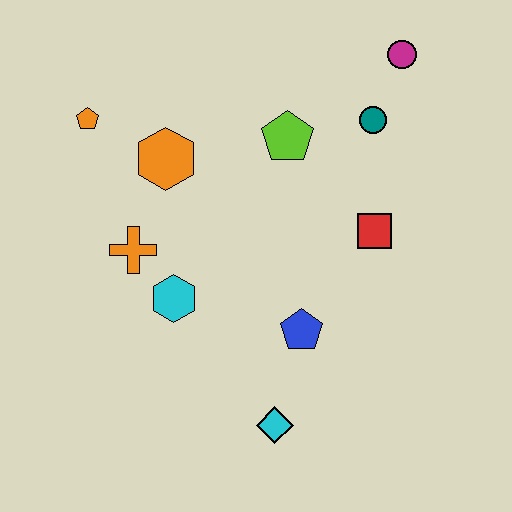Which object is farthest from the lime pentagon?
The cyan diamond is farthest from the lime pentagon.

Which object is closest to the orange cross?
The cyan hexagon is closest to the orange cross.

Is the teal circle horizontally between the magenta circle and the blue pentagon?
Yes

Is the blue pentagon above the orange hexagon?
No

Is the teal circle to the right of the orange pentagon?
Yes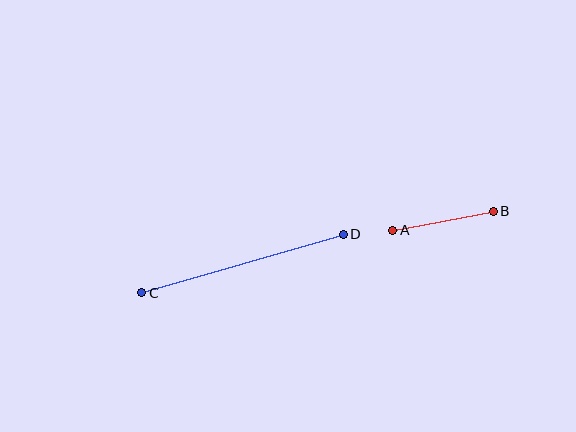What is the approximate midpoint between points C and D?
The midpoint is at approximately (242, 263) pixels.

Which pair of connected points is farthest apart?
Points C and D are farthest apart.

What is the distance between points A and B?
The distance is approximately 102 pixels.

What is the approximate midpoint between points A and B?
The midpoint is at approximately (443, 221) pixels.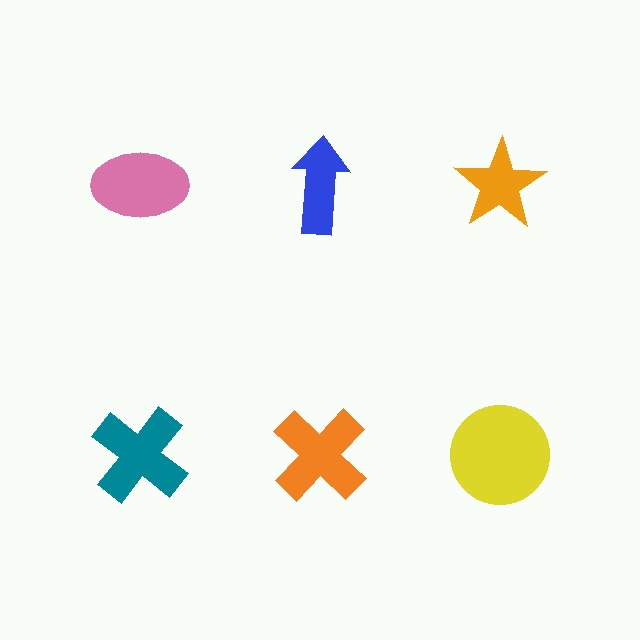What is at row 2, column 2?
An orange cross.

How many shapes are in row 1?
3 shapes.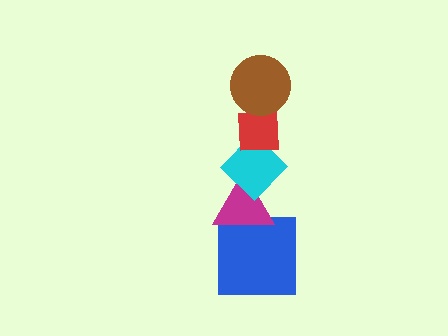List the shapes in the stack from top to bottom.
From top to bottom: the brown circle, the red square, the cyan diamond, the magenta triangle, the blue square.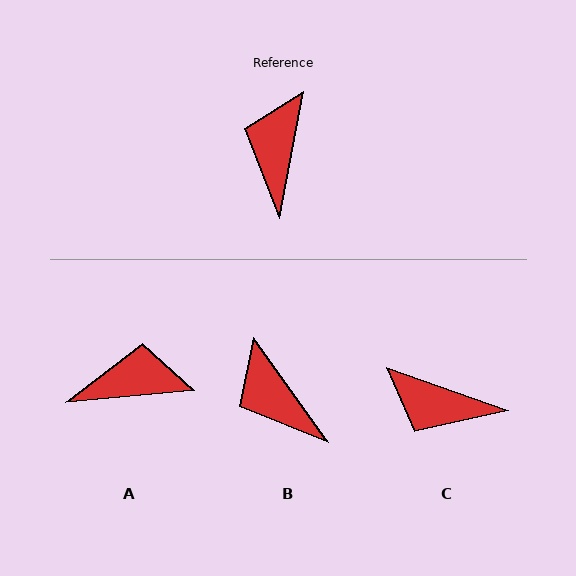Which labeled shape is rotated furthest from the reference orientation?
C, about 81 degrees away.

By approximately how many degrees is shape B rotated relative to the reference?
Approximately 46 degrees counter-clockwise.